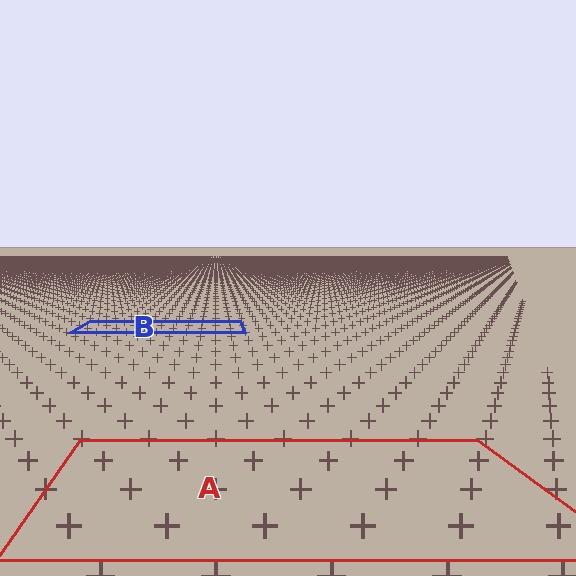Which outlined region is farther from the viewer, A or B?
Region B is farther from the viewer — the texture elements inside it appear smaller and more densely packed.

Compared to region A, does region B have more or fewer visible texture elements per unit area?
Region B has more texture elements per unit area — they are packed more densely because it is farther away.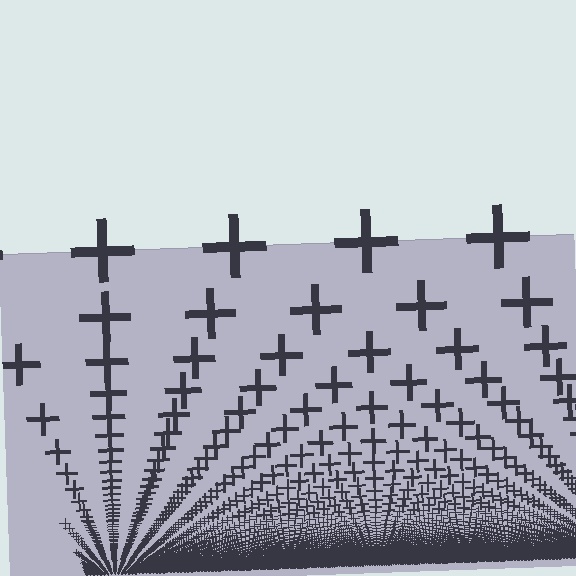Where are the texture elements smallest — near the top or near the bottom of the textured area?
Near the bottom.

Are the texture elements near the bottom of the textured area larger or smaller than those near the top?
Smaller. The gradient is inverted — elements near the bottom are smaller and denser.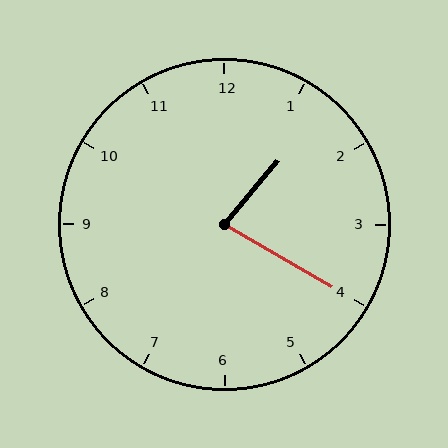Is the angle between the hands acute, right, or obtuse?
It is acute.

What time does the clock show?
1:20.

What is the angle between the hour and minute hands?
Approximately 80 degrees.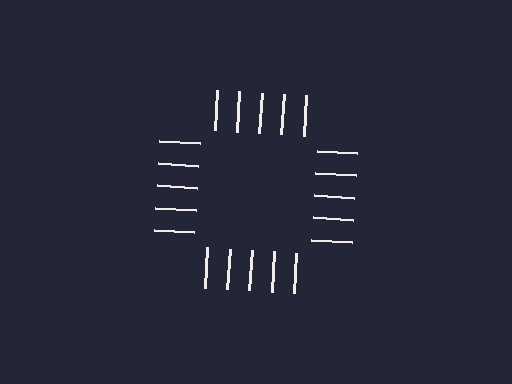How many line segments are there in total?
20 — 5 along each of the 4 edges.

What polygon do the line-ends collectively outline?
An illusory square — the line segments terminate on its edges but no continuous stroke is drawn.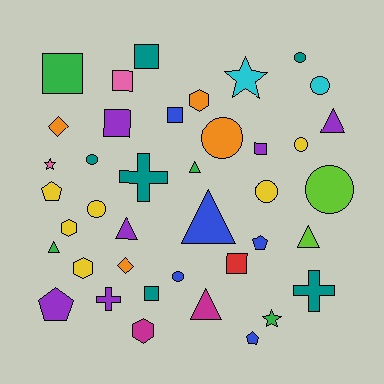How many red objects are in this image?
There is 1 red object.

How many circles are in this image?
There are 9 circles.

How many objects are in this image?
There are 40 objects.